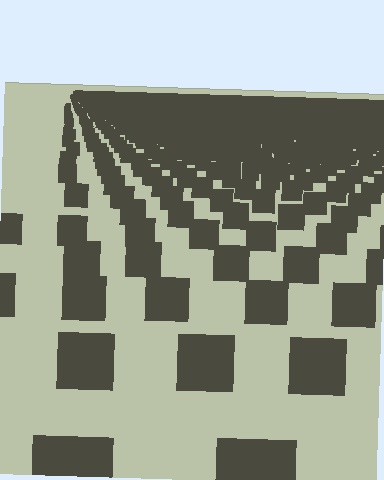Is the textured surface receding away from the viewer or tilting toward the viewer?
The surface is receding away from the viewer. Texture elements get smaller and denser toward the top.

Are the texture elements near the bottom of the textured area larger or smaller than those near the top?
Larger. Near the bottom, elements are closer to the viewer and appear at a bigger on-screen size.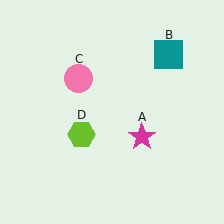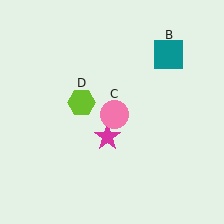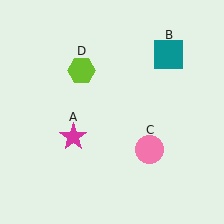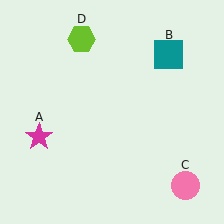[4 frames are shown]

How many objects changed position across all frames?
3 objects changed position: magenta star (object A), pink circle (object C), lime hexagon (object D).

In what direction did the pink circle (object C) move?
The pink circle (object C) moved down and to the right.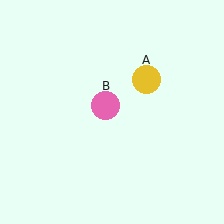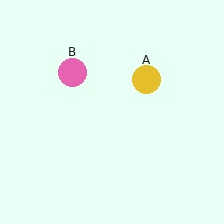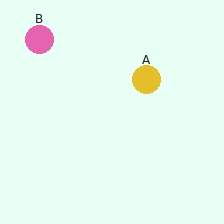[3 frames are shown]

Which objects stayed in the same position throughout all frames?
Yellow circle (object A) remained stationary.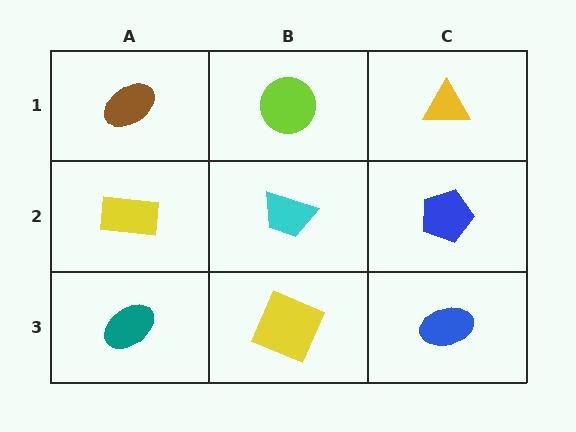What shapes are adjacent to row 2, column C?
A yellow triangle (row 1, column C), a blue ellipse (row 3, column C), a cyan trapezoid (row 2, column B).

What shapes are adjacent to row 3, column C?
A blue pentagon (row 2, column C), a yellow square (row 3, column B).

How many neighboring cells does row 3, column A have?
2.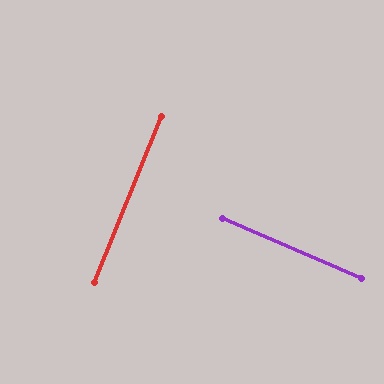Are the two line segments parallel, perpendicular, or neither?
Perpendicular — they meet at approximately 89°.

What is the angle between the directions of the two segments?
Approximately 89 degrees.